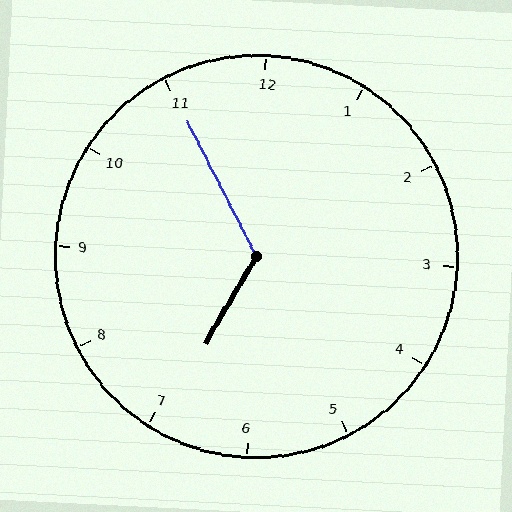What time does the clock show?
6:55.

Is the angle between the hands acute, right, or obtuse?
It is obtuse.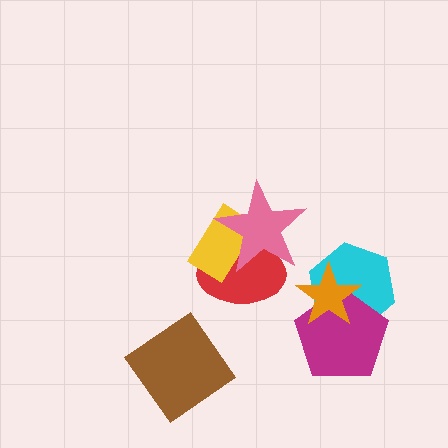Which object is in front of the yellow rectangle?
The pink star is in front of the yellow rectangle.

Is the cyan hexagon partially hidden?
Yes, it is partially covered by another shape.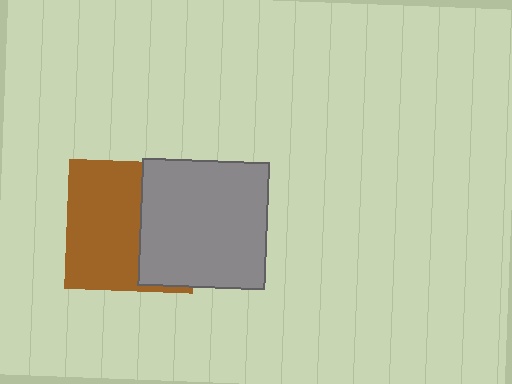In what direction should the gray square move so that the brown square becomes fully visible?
The gray square should move right. That is the shortest direction to clear the overlap and leave the brown square fully visible.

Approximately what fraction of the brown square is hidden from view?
Roughly 41% of the brown square is hidden behind the gray square.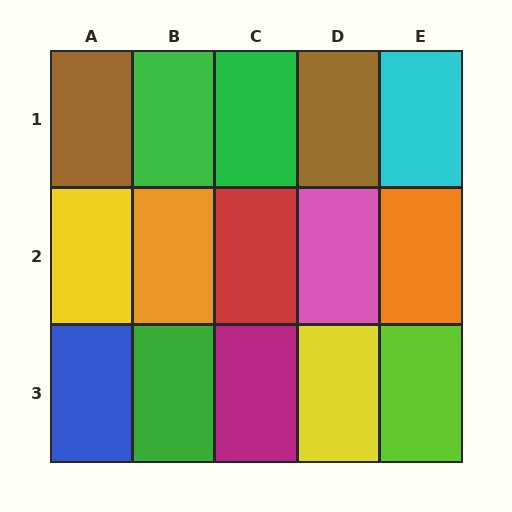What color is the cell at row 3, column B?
Green.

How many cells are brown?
2 cells are brown.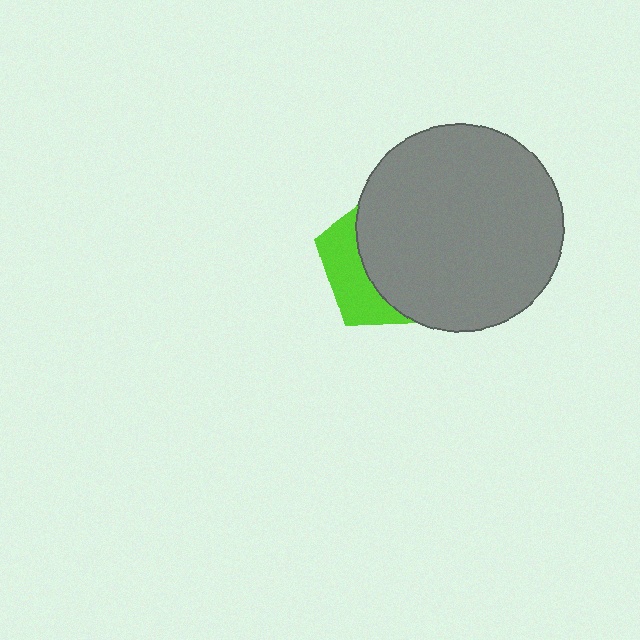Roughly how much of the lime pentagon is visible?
A small part of it is visible (roughly 32%).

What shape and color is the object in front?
The object in front is a gray circle.